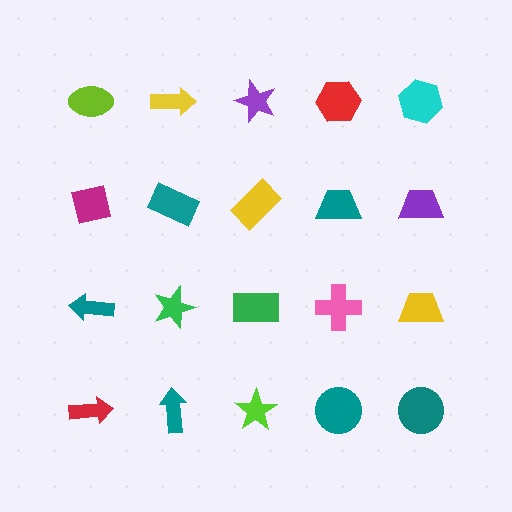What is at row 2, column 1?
A magenta square.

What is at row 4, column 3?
A lime star.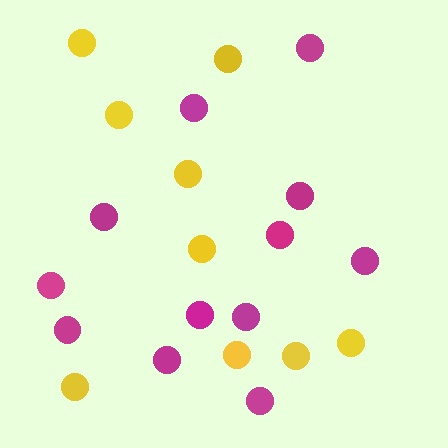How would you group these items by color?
There are 2 groups: one group of yellow circles (9) and one group of magenta circles (12).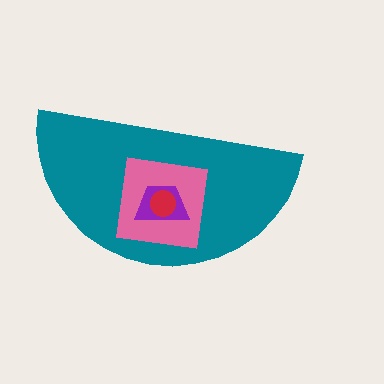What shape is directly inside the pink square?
The purple trapezoid.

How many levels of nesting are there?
4.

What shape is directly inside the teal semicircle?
The pink square.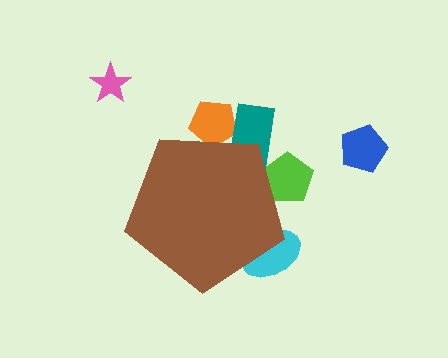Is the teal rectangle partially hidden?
Yes, the teal rectangle is partially hidden behind the brown pentagon.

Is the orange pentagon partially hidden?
Yes, the orange pentagon is partially hidden behind the brown pentagon.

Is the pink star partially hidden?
No, the pink star is fully visible.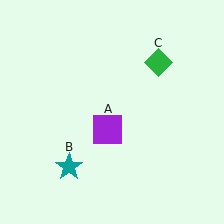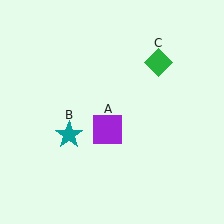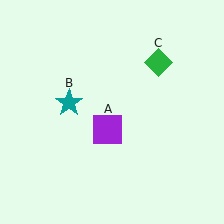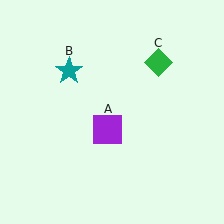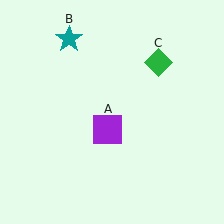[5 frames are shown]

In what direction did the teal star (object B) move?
The teal star (object B) moved up.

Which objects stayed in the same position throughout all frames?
Purple square (object A) and green diamond (object C) remained stationary.